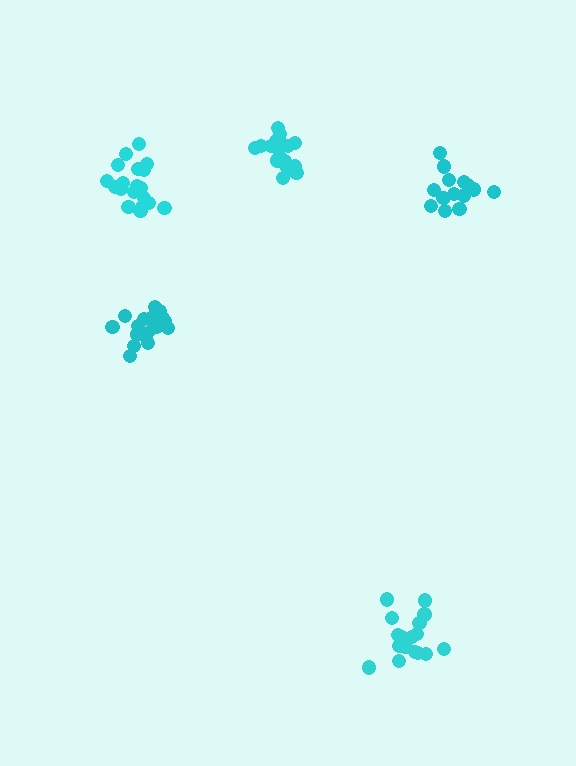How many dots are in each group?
Group 1: 19 dots, Group 2: 14 dots, Group 3: 19 dots, Group 4: 19 dots, Group 5: 18 dots (89 total).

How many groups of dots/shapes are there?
There are 5 groups.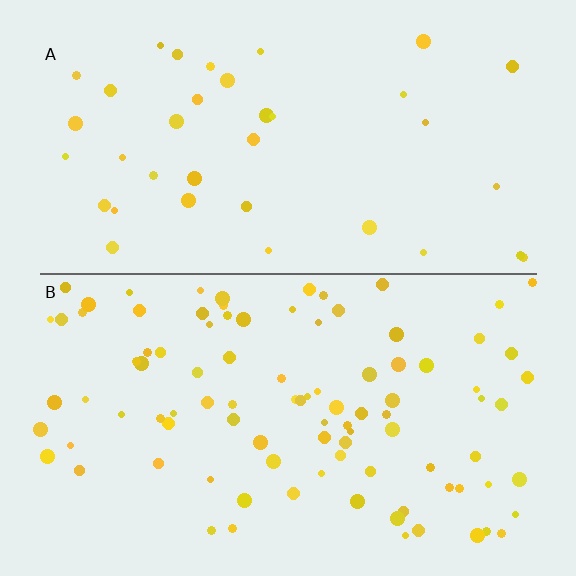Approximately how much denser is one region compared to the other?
Approximately 2.5× — region B over region A.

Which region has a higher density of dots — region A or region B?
B (the bottom).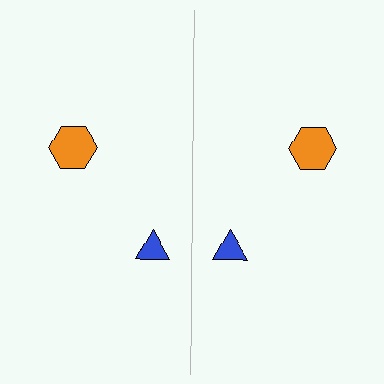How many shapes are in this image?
There are 4 shapes in this image.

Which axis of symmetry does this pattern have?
The pattern has a vertical axis of symmetry running through the center of the image.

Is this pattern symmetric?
Yes, this pattern has bilateral (reflection) symmetry.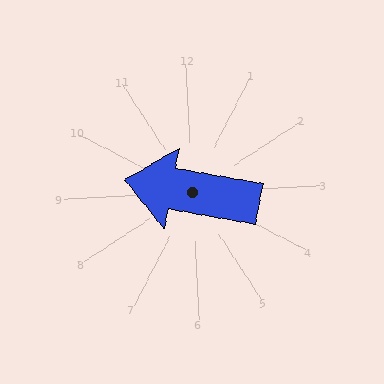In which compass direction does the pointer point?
West.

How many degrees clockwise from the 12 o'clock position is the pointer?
Approximately 283 degrees.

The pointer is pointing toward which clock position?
Roughly 9 o'clock.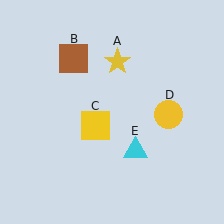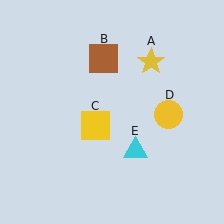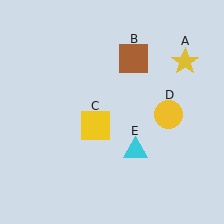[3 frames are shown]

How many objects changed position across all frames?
2 objects changed position: yellow star (object A), brown square (object B).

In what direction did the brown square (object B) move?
The brown square (object B) moved right.